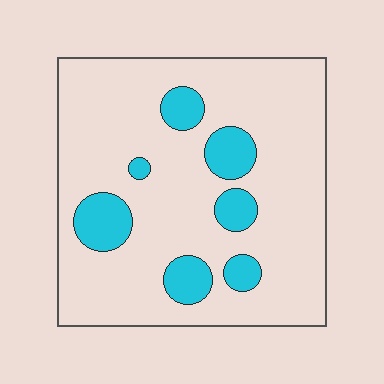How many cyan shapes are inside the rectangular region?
7.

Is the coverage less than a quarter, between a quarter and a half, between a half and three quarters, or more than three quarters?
Less than a quarter.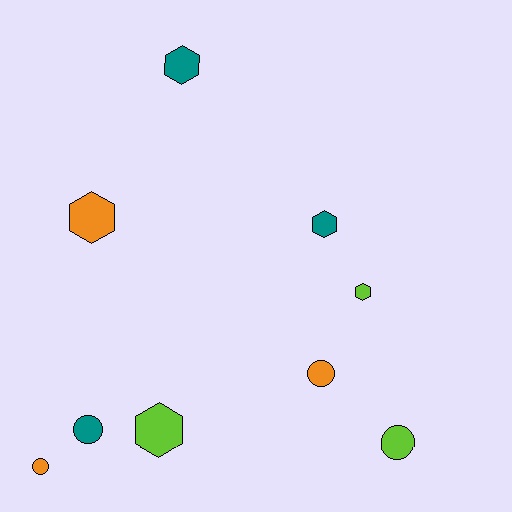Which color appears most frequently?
Teal, with 3 objects.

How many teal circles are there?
There is 1 teal circle.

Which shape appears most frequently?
Hexagon, with 5 objects.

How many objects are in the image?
There are 9 objects.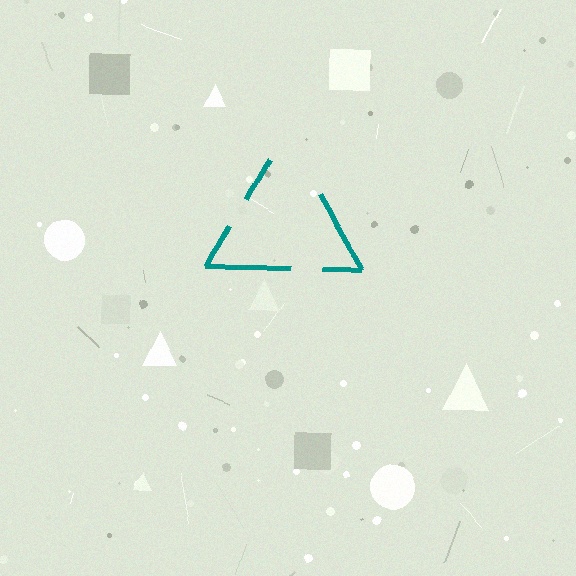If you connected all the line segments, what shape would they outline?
They would outline a triangle.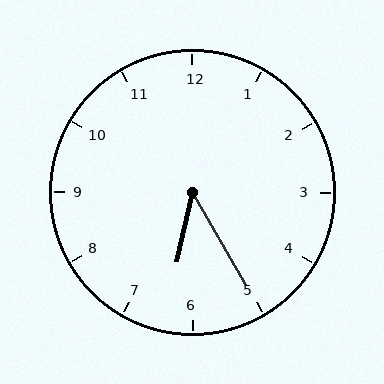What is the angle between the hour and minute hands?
Approximately 42 degrees.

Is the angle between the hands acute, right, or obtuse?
It is acute.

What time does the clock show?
6:25.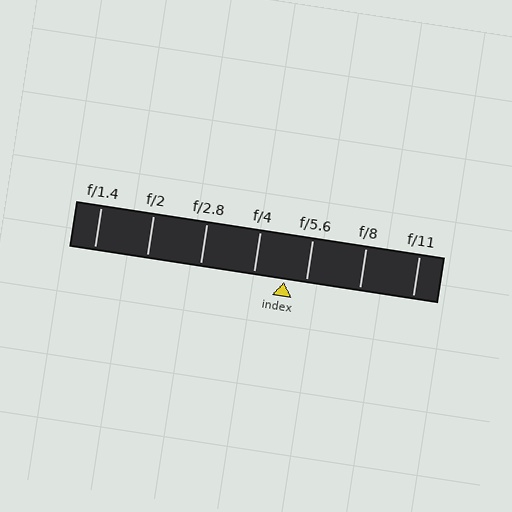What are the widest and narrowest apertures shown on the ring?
The widest aperture shown is f/1.4 and the narrowest is f/11.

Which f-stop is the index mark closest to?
The index mark is closest to f/5.6.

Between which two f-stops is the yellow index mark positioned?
The index mark is between f/4 and f/5.6.